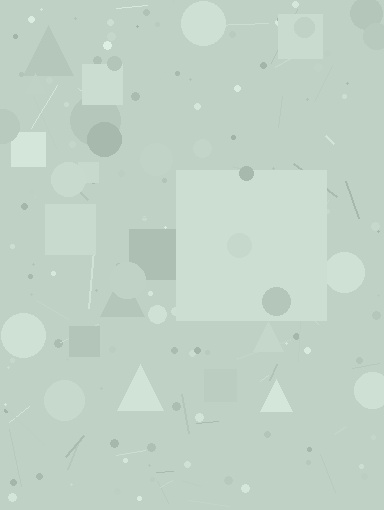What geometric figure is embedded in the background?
A square is embedded in the background.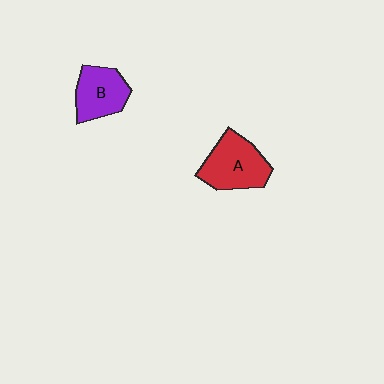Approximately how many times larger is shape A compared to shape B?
Approximately 1.2 times.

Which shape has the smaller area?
Shape B (purple).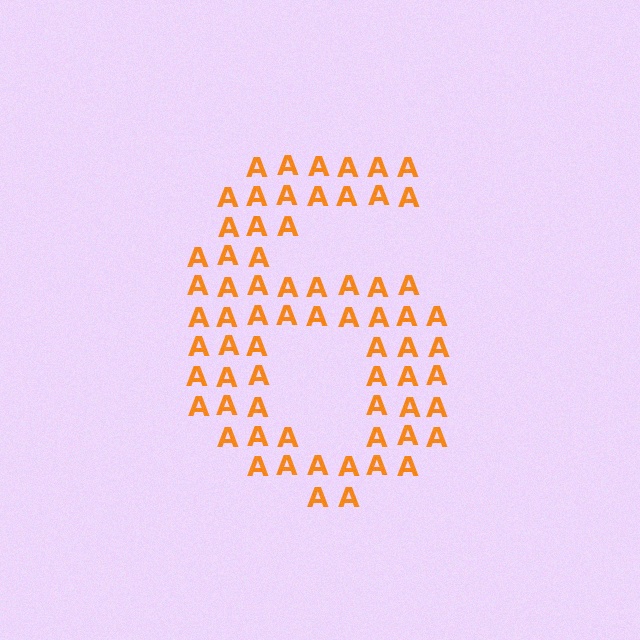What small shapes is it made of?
It is made of small letter A's.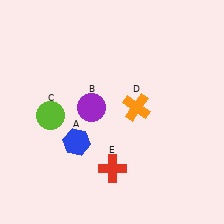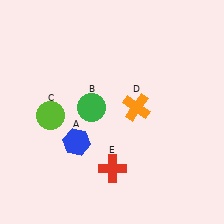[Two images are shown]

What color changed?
The circle (B) changed from purple in Image 1 to green in Image 2.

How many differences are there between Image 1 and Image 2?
There is 1 difference between the two images.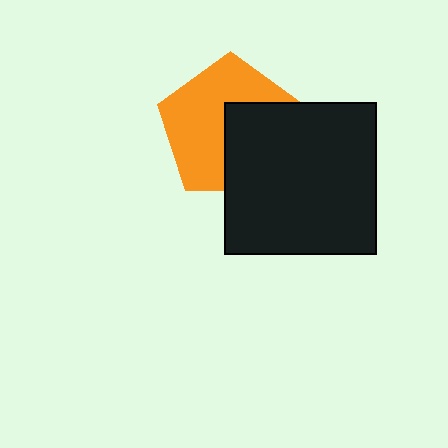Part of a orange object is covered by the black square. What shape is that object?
It is a pentagon.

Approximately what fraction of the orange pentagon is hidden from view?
Roughly 42% of the orange pentagon is hidden behind the black square.